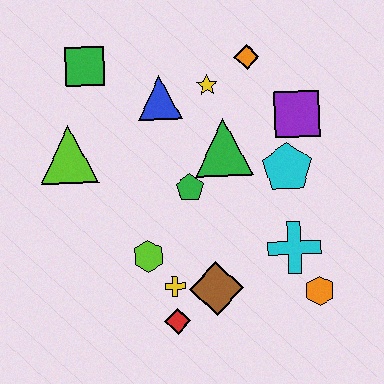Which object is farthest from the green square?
The orange hexagon is farthest from the green square.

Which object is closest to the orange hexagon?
The cyan cross is closest to the orange hexagon.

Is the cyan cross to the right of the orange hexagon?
No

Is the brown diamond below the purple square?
Yes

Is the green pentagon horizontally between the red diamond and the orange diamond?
Yes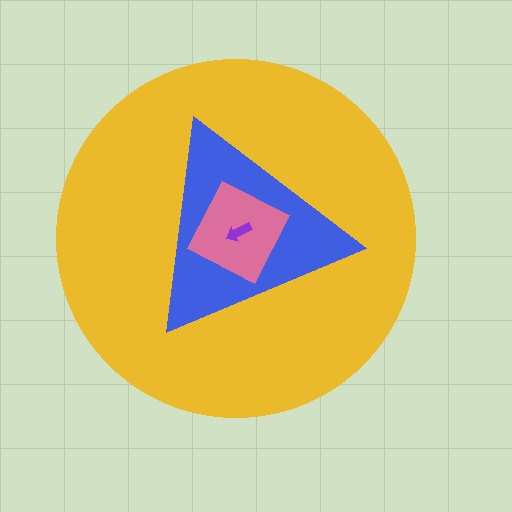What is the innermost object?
The purple arrow.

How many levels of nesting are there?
4.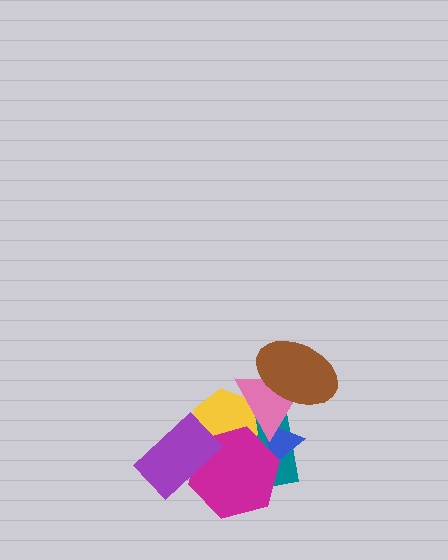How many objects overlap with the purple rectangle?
2 objects overlap with the purple rectangle.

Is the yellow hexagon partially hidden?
Yes, it is partially covered by another shape.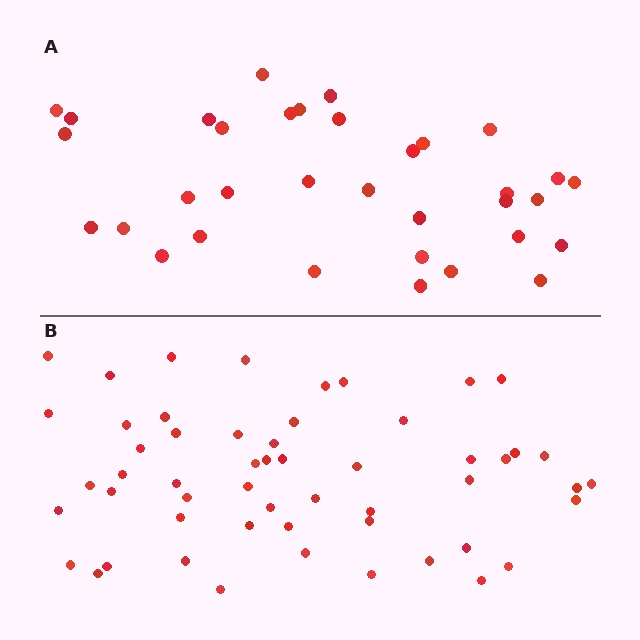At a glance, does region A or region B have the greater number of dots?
Region B (the bottom region) has more dots.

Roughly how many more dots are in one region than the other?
Region B has approximately 20 more dots than region A.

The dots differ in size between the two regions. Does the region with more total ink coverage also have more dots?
No. Region A has more total ink coverage because its dots are larger, but region B actually contains more individual dots. Total area can be misleading — the number of items is what matters here.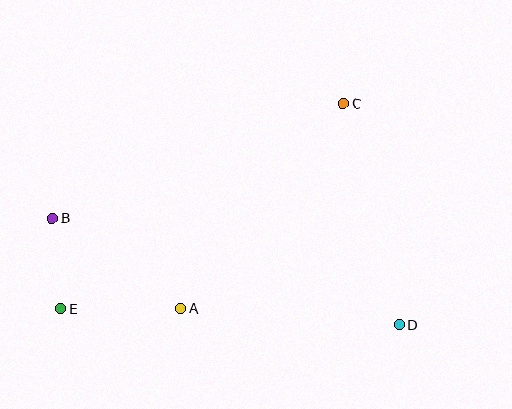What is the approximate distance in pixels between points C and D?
The distance between C and D is approximately 228 pixels.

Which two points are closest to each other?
Points B and E are closest to each other.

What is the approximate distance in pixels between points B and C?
The distance between B and C is approximately 313 pixels.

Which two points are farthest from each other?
Points B and D are farthest from each other.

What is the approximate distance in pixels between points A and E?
The distance between A and E is approximately 120 pixels.